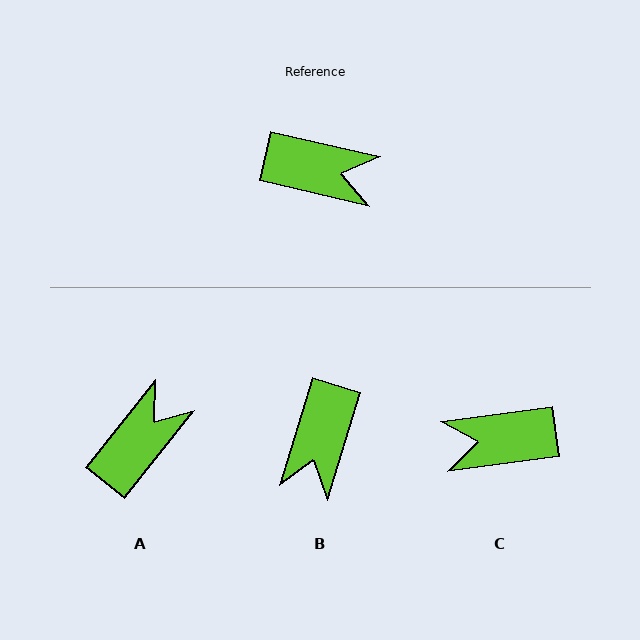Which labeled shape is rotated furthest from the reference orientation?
C, about 159 degrees away.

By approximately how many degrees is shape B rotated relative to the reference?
Approximately 94 degrees clockwise.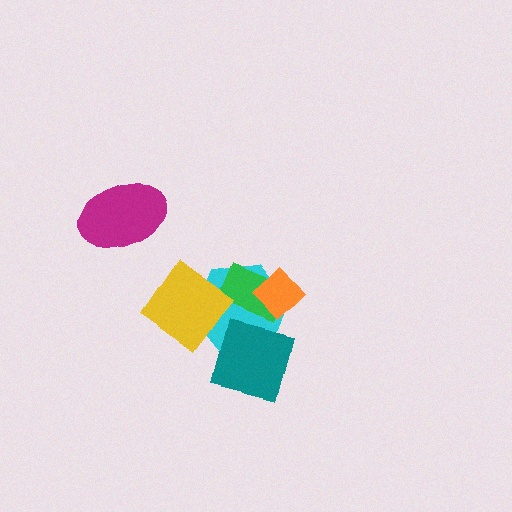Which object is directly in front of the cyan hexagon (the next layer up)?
The green rectangle is directly in front of the cyan hexagon.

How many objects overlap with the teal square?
2 objects overlap with the teal square.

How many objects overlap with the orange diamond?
2 objects overlap with the orange diamond.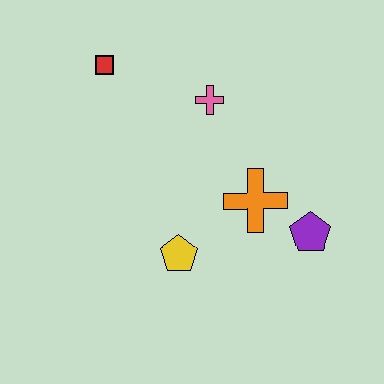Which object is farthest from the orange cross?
The red square is farthest from the orange cross.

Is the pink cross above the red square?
No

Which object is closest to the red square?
The pink cross is closest to the red square.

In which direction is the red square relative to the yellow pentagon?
The red square is above the yellow pentagon.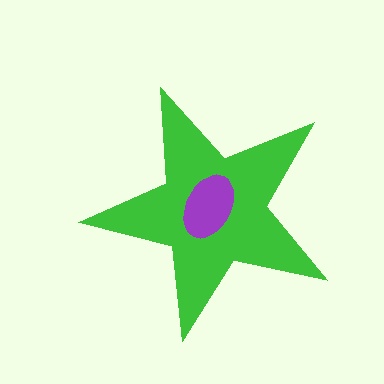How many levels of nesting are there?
2.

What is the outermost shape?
The green star.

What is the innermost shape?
The purple ellipse.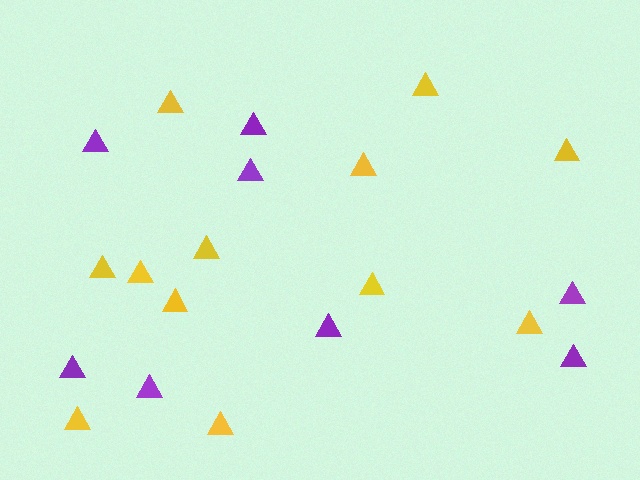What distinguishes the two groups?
There are 2 groups: one group of yellow triangles (12) and one group of purple triangles (8).